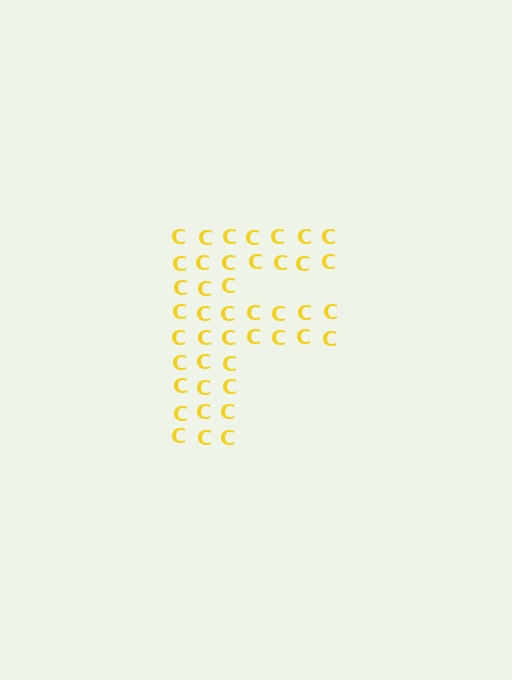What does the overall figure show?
The overall figure shows the letter F.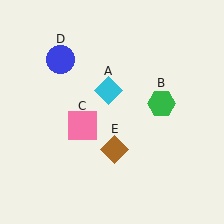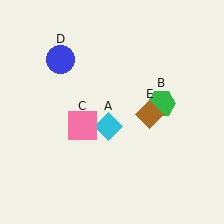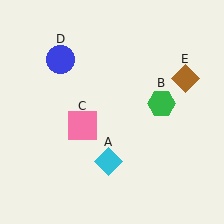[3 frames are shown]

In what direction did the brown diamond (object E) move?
The brown diamond (object E) moved up and to the right.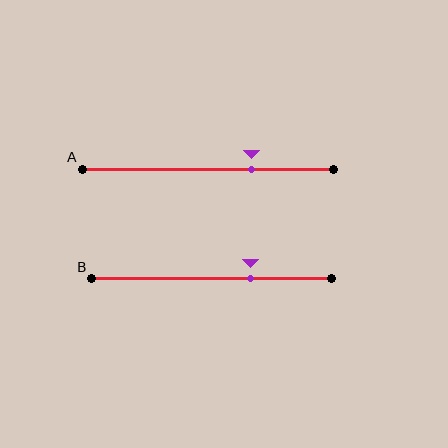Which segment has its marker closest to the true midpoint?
Segment B has its marker closest to the true midpoint.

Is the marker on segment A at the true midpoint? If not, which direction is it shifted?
No, the marker on segment A is shifted to the right by about 17% of the segment length.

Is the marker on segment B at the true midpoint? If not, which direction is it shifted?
No, the marker on segment B is shifted to the right by about 16% of the segment length.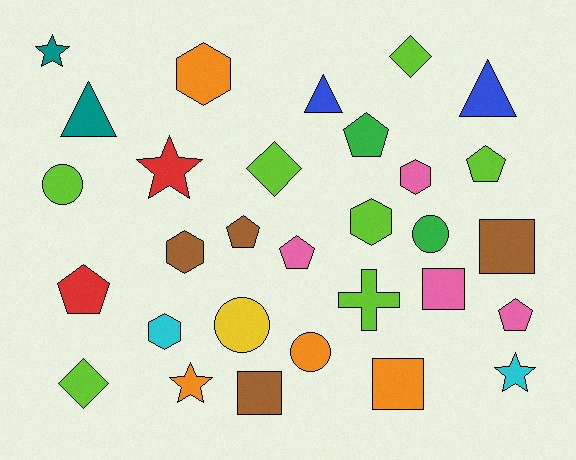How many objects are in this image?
There are 30 objects.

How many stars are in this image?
There are 4 stars.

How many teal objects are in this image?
There are 2 teal objects.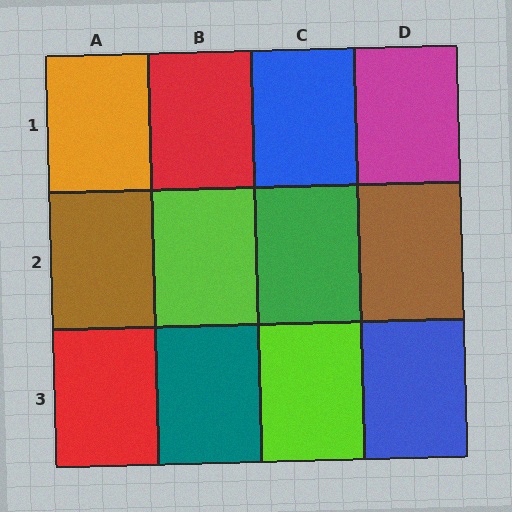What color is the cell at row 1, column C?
Blue.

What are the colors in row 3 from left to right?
Red, teal, lime, blue.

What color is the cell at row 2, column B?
Lime.